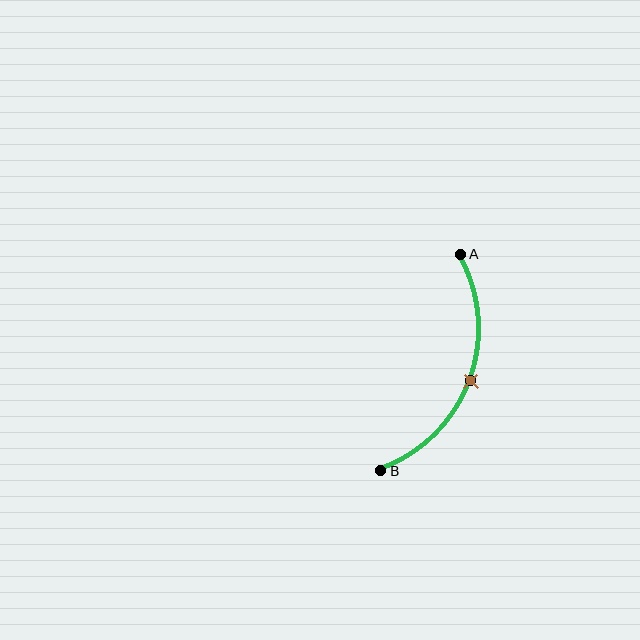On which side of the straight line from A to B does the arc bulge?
The arc bulges to the right of the straight line connecting A and B.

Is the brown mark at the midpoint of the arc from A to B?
Yes. The brown mark lies on the arc at equal arc-length from both A and B — it is the arc midpoint.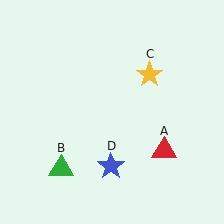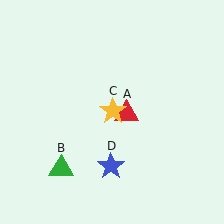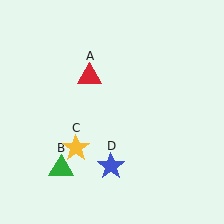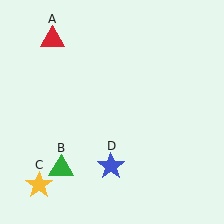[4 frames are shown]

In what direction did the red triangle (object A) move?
The red triangle (object A) moved up and to the left.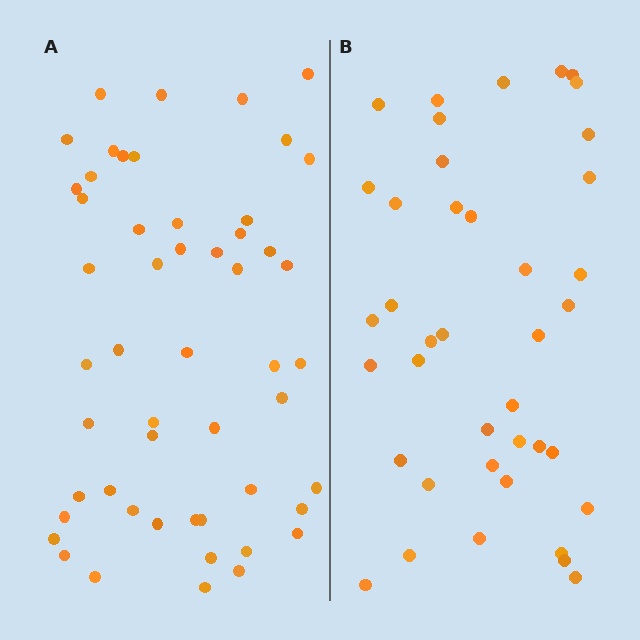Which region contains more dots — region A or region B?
Region A (the left region) has more dots.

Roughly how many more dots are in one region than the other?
Region A has roughly 12 or so more dots than region B.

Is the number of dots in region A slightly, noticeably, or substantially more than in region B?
Region A has noticeably more, but not dramatically so. The ratio is roughly 1.3 to 1.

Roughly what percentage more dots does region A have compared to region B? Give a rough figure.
About 30% more.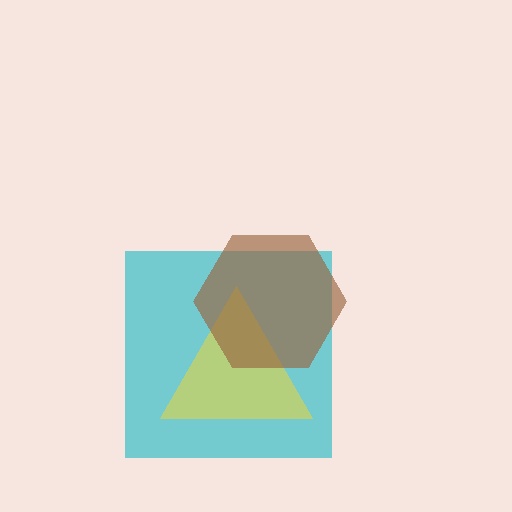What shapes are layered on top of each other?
The layered shapes are: a cyan square, a yellow triangle, a brown hexagon.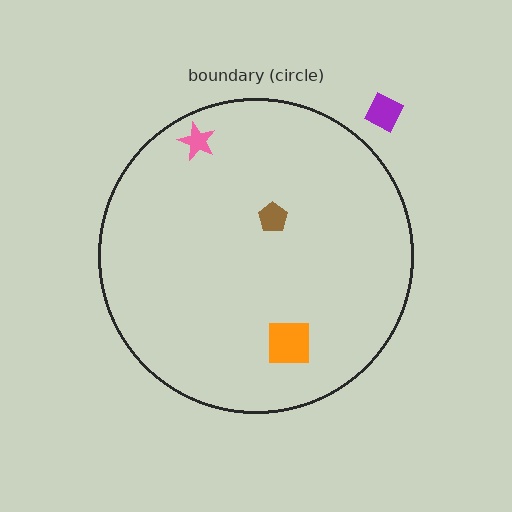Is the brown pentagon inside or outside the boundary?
Inside.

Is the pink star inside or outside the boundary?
Inside.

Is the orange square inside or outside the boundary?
Inside.